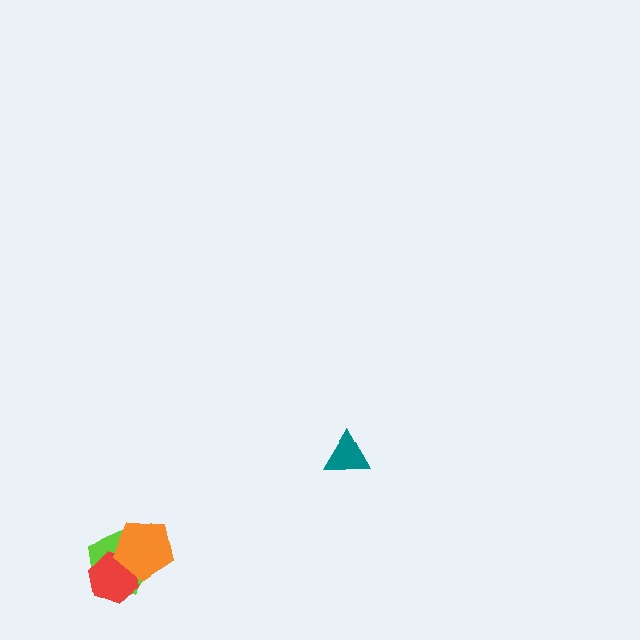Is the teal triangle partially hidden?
No, no other shape covers it.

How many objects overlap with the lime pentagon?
2 objects overlap with the lime pentagon.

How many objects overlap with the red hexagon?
2 objects overlap with the red hexagon.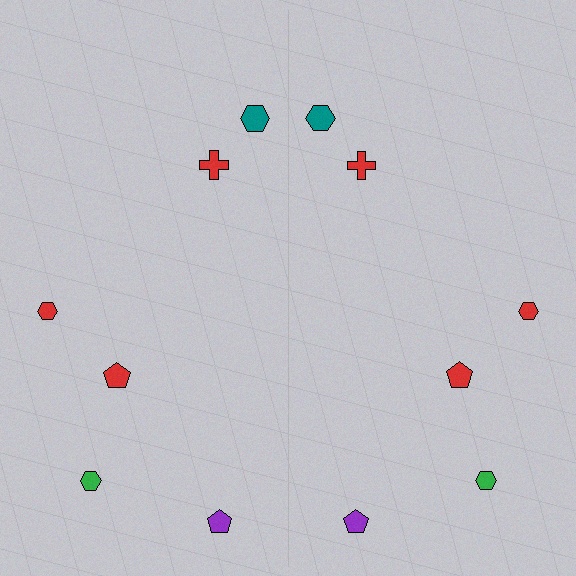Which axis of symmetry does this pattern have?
The pattern has a vertical axis of symmetry running through the center of the image.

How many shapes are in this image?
There are 12 shapes in this image.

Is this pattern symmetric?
Yes, this pattern has bilateral (reflection) symmetry.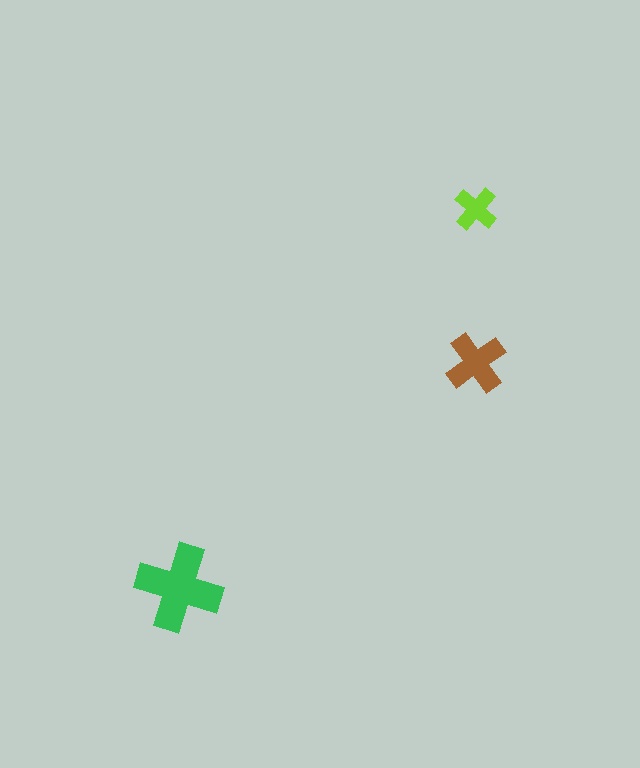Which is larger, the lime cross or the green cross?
The green one.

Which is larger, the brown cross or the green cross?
The green one.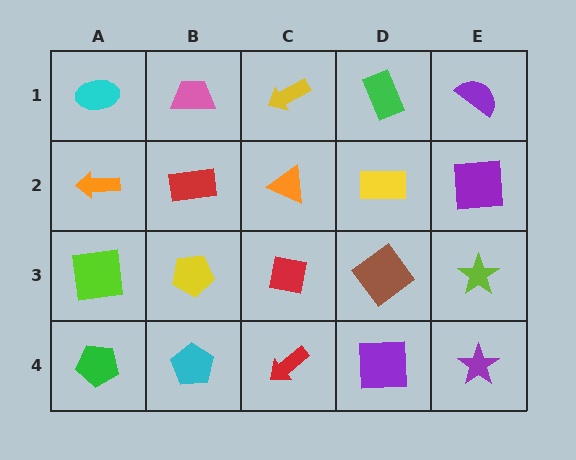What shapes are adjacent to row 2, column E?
A purple semicircle (row 1, column E), a lime star (row 3, column E), a yellow rectangle (row 2, column D).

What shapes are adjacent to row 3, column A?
An orange arrow (row 2, column A), a green pentagon (row 4, column A), a yellow pentagon (row 3, column B).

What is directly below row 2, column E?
A lime star.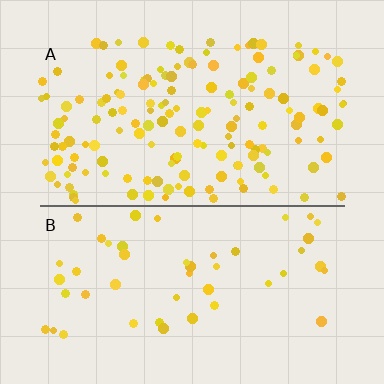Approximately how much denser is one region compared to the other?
Approximately 3.2× — region A over region B.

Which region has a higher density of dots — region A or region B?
A (the top).